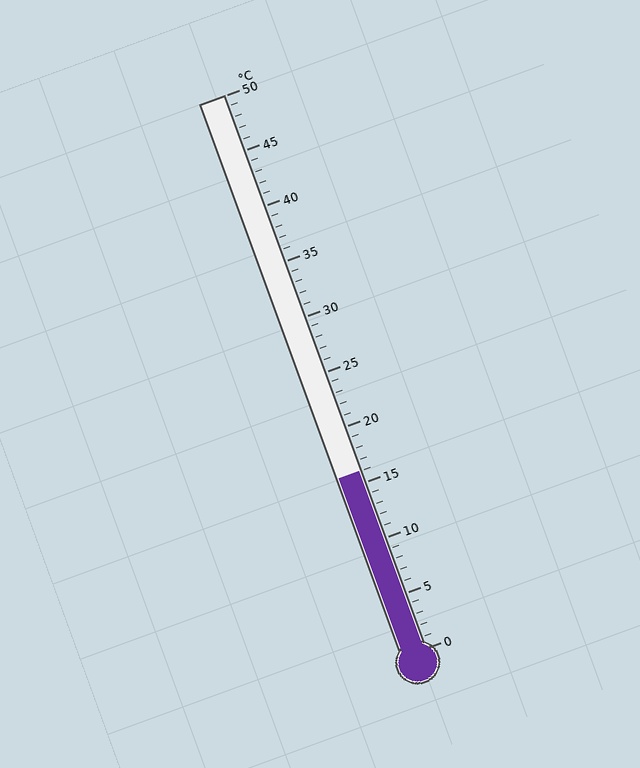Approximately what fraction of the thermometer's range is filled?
The thermometer is filled to approximately 30% of its range.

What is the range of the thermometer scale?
The thermometer scale ranges from 0°C to 50°C.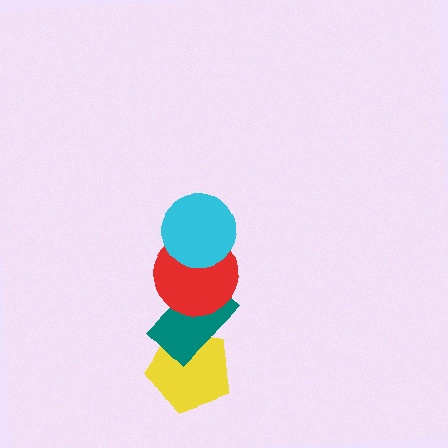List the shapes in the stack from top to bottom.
From top to bottom: the cyan circle, the red circle, the teal rectangle, the yellow pentagon.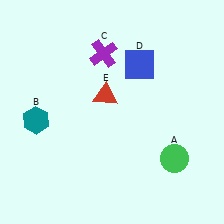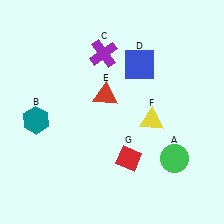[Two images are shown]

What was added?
A yellow triangle (F), a red diamond (G) were added in Image 2.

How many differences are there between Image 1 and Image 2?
There are 2 differences between the two images.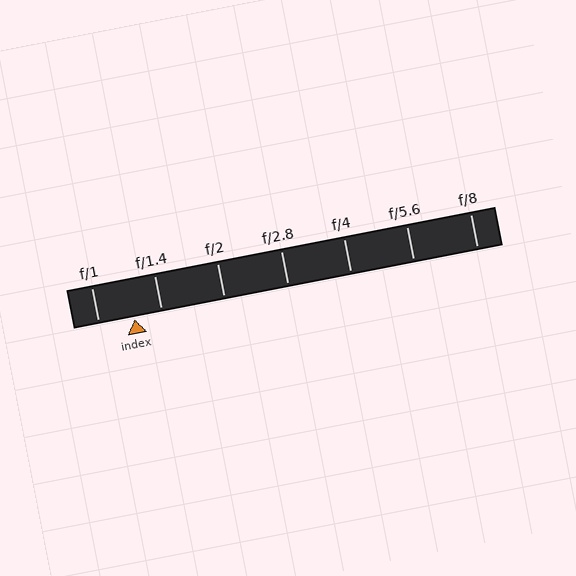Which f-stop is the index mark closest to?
The index mark is closest to f/1.4.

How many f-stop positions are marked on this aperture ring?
There are 7 f-stop positions marked.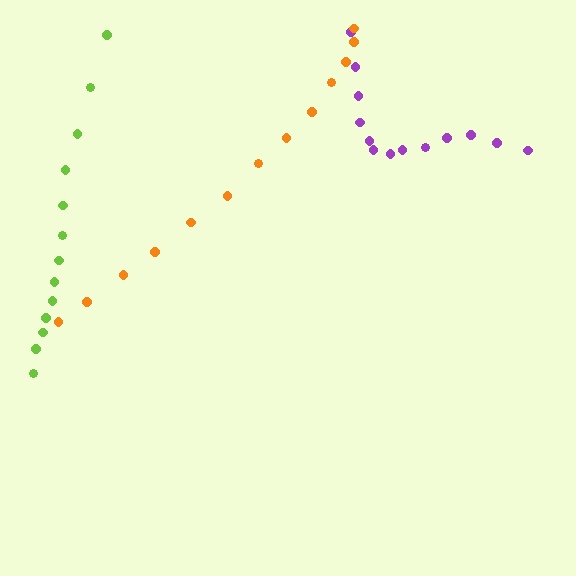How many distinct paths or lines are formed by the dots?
There are 3 distinct paths.